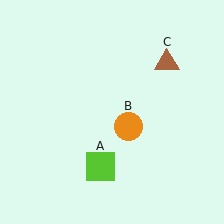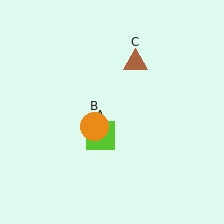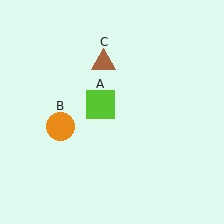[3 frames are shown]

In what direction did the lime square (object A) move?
The lime square (object A) moved up.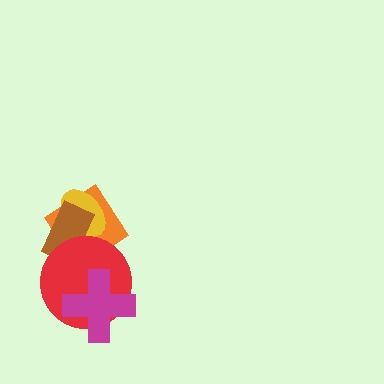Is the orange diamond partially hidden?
Yes, it is partially covered by another shape.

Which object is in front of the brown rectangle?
The red circle is in front of the brown rectangle.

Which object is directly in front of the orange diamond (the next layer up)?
The yellow ellipse is directly in front of the orange diamond.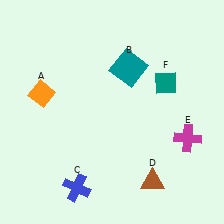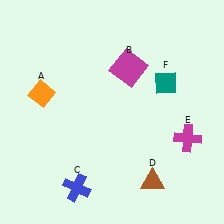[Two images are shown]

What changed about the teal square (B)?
In Image 1, B is teal. In Image 2, it changed to magenta.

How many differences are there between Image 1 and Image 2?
There is 1 difference between the two images.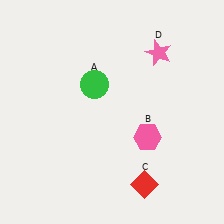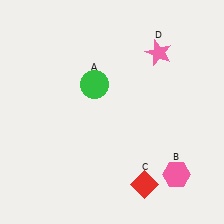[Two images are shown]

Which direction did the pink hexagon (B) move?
The pink hexagon (B) moved down.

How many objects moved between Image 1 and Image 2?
1 object moved between the two images.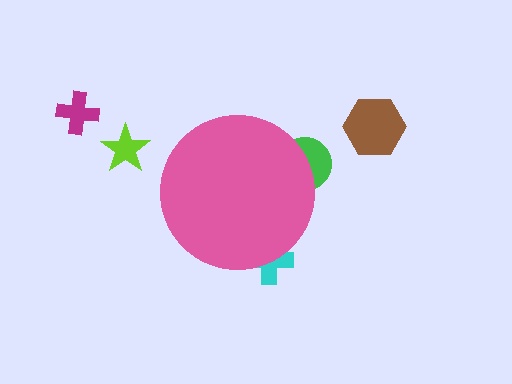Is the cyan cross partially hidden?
Yes, the cyan cross is partially hidden behind the pink circle.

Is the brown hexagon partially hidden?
No, the brown hexagon is fully visible.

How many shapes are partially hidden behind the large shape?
2 shapes are partially hidden.